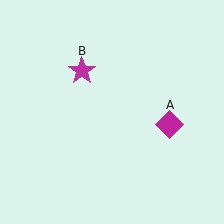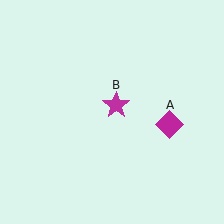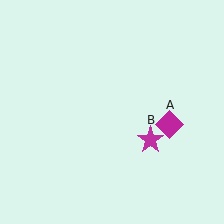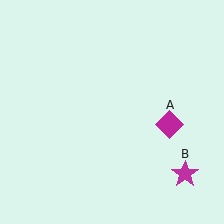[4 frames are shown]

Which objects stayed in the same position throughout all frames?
Magenta diamond (object A) remained stationary.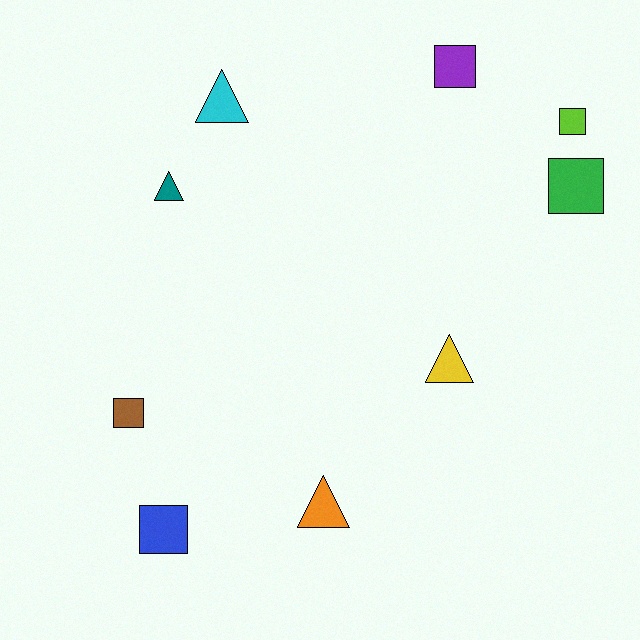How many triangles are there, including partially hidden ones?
There are 4 triangles.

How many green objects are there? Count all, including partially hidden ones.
There is 1 green object.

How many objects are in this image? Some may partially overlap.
There are 9 objects.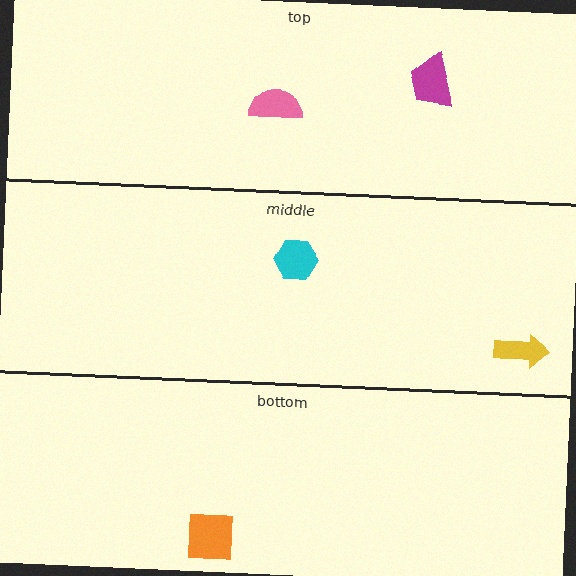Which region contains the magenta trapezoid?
The top region.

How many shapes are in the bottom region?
1.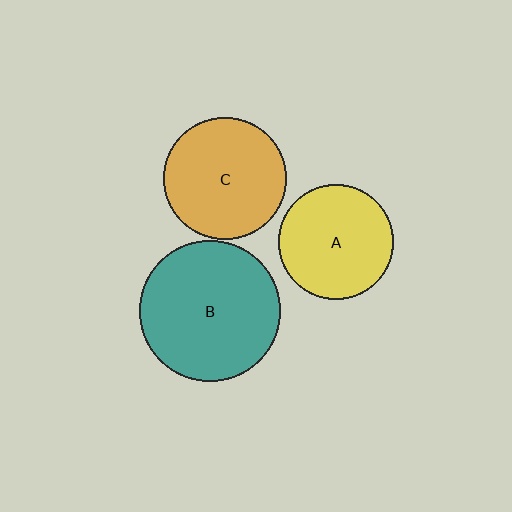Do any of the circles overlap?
No, none of the circles overlap.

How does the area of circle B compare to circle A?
Approximately 1.5 times.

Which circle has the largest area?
Circle B (teal).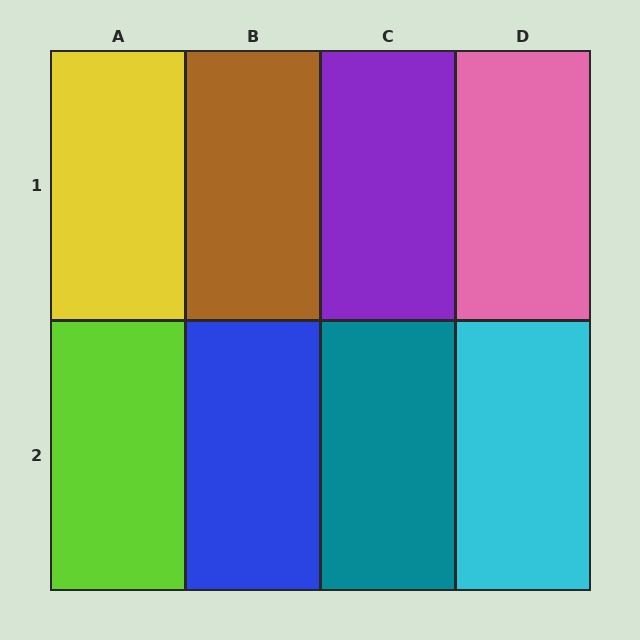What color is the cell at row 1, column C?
Purple.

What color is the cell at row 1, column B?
Brown.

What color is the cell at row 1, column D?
Pink.